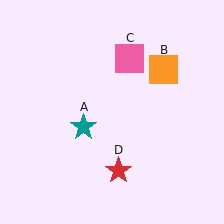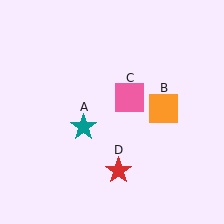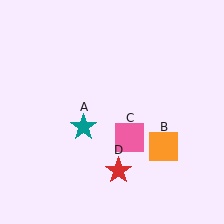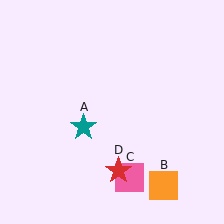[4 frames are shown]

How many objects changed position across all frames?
2 objects changed position: orange square (object B), pink square (object C).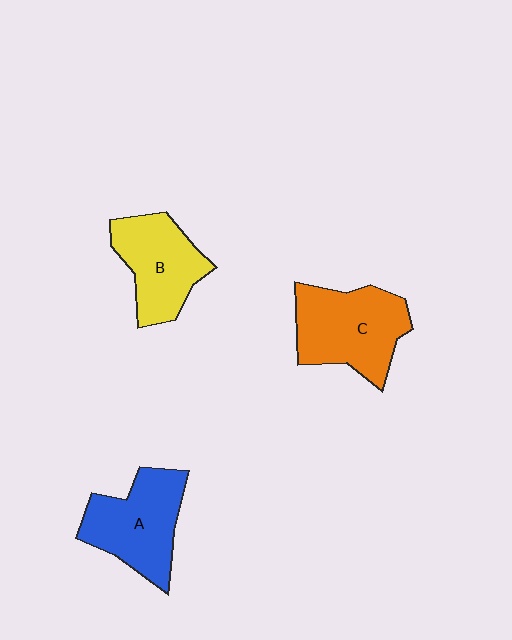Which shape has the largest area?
Shape C (orange).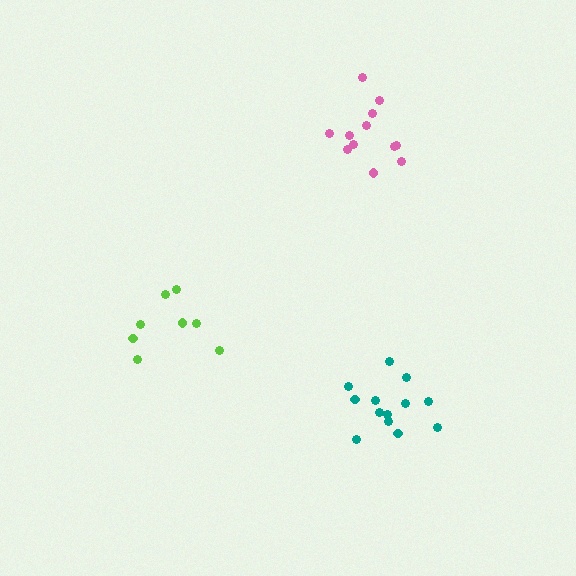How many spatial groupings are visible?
There are 3 spatial groupings.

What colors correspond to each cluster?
The clusters are colored: lime, teal, pink.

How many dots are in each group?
Group 1: 8 dots, Group 2: 13 dots, Group 3: 12 dots (33 total).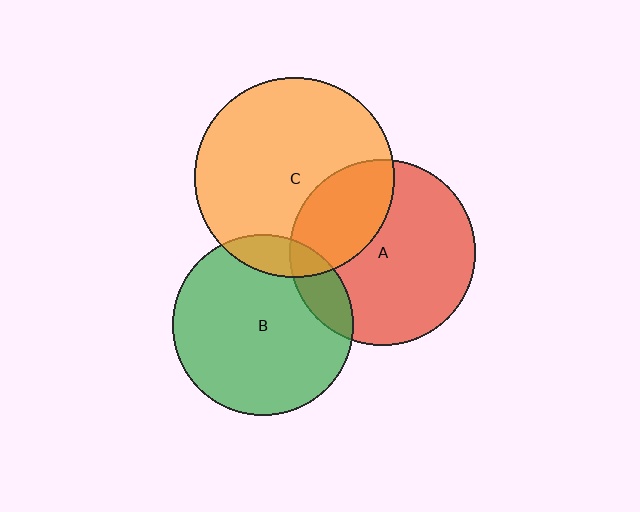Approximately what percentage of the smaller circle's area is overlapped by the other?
Approximately 15%.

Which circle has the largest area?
Circle C (orange).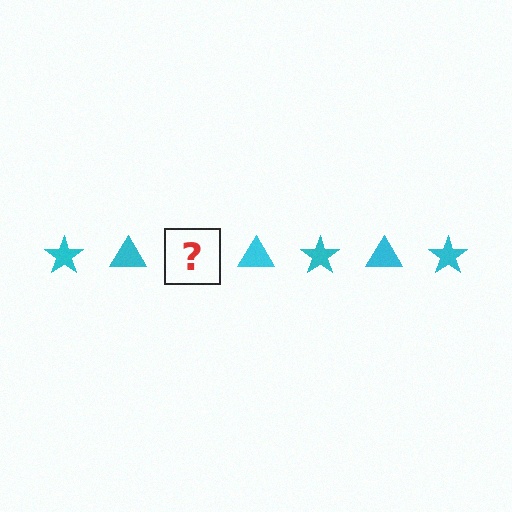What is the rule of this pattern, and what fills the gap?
The rule is that the pattern cycles through star, triangle shapes in cyan. The gap should be filled with a cyan star.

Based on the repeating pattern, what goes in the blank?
The blank should be a cyan star.